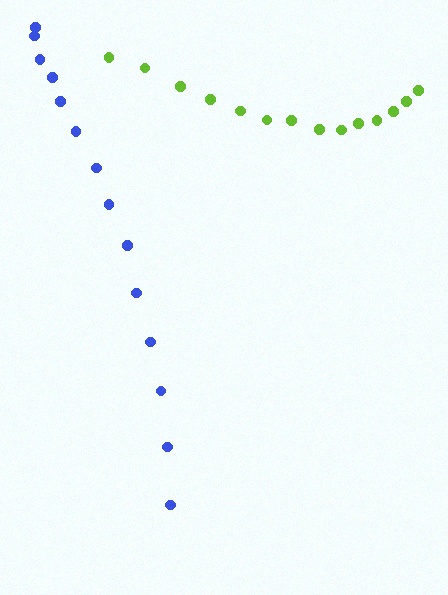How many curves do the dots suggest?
There are 2 distinct paths.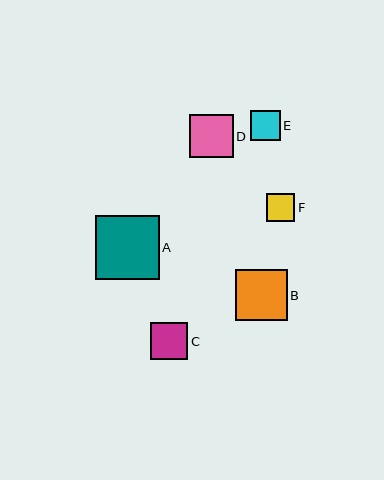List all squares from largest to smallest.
From largest to smallest: A, B, D, C, E, F.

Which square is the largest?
Square A is the largest with a size of approximately 64 pixels.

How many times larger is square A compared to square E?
Square A is approximately 2.2 times the size of square E.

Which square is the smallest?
Square F is the smallest with a size of approximately 28 pixels.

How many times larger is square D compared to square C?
Square D is approximately 1.2 times the size of square C.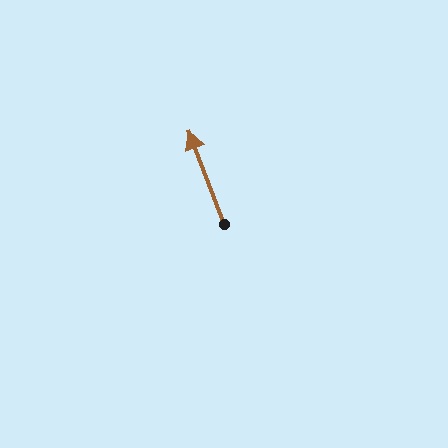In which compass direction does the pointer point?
North.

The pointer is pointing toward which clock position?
Roughly 11 o'clock.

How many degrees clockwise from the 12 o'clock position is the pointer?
Approximately 339 degrees.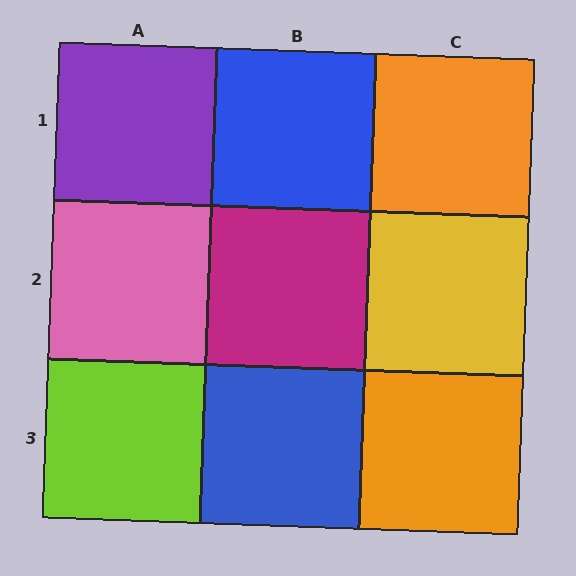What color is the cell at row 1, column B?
Blue.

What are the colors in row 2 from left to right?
Pink, magenta, yellow.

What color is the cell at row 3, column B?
Blue.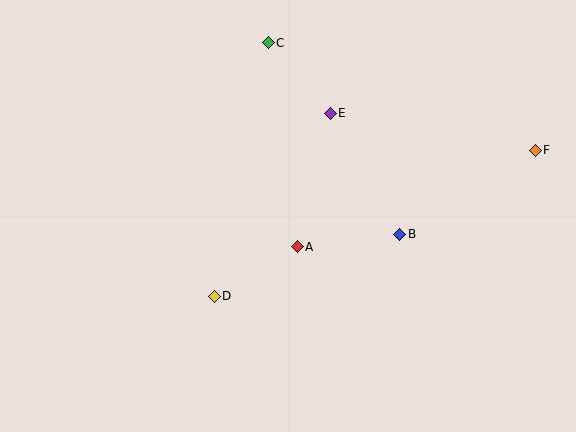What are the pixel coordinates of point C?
Point C is at (268, 43).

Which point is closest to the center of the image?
Point A at (297, 247) is closest to the center.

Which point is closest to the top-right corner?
Point F is closest to the top-right corner.